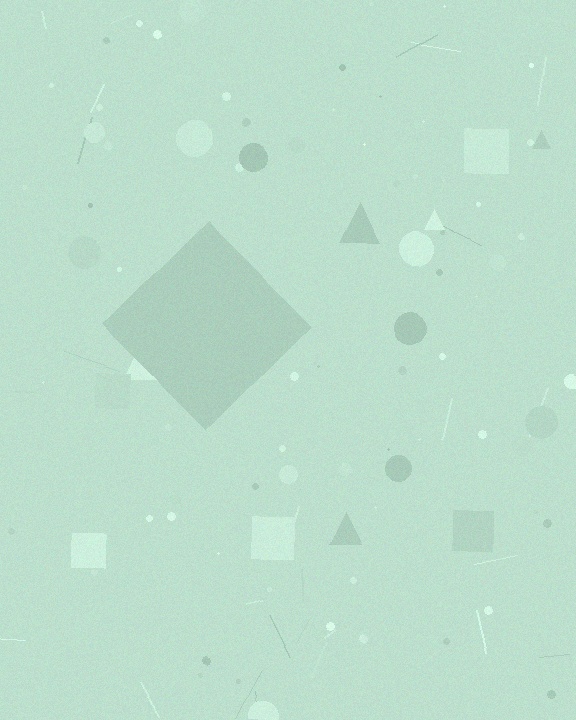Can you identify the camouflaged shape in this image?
The camouflaged shape is a diamond.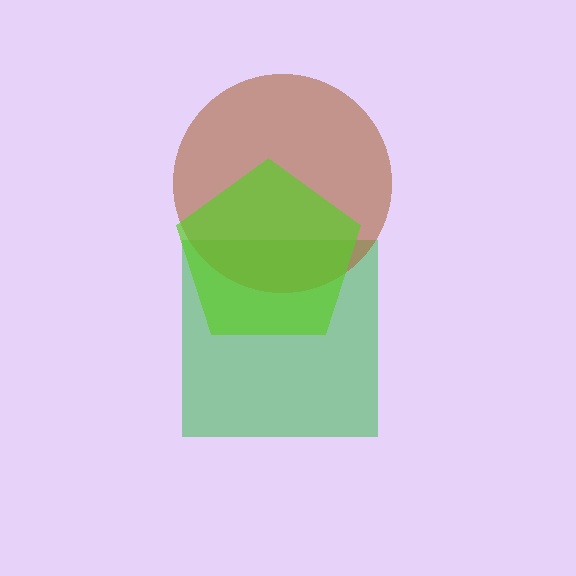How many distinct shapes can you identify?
There are 3 distinct shapes: a green square, a brown circle, a lime pentagon.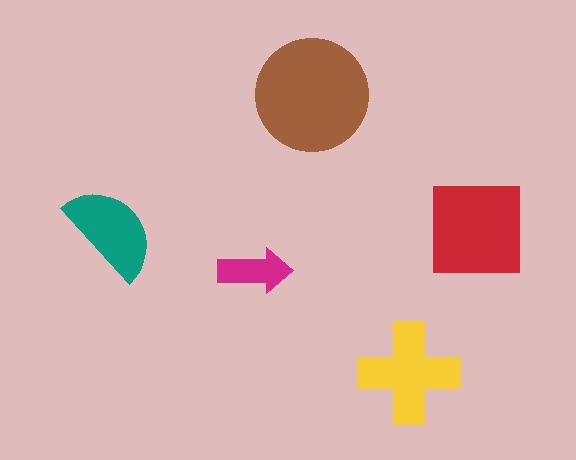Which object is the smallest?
The magenta arrow.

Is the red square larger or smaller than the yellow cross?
Larger.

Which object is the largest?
The brown circle.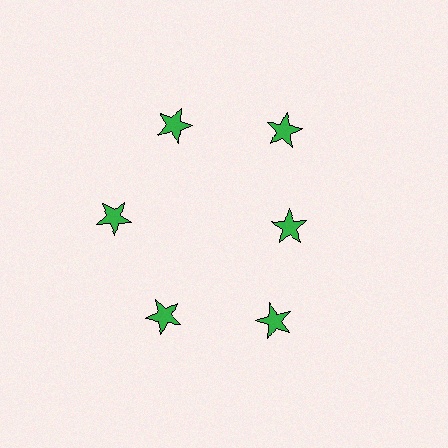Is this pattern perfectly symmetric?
No. The 6 green stars are arranged in a ring, but one element near the 3 o'clock position is pulled inward toward the center, breaking the 6-fold rotational symmetry.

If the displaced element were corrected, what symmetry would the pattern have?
It would have 6-fold rotational symmetry — the pattern would map onto itself every 60 degrees.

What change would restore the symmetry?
The symmetry would be restored by moving it outward, back onto the ring so that all 6 stars sit at equal angles and equal distance from the center.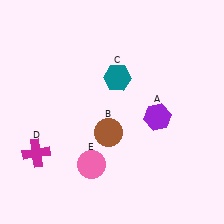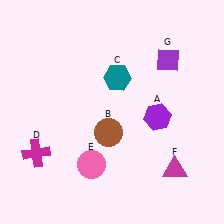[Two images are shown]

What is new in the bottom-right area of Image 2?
A magenta triangle (F) was added in the bottom-right area of Image 2.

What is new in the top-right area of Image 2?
A purple diamond (G) was added in the top-right area of Image 2.